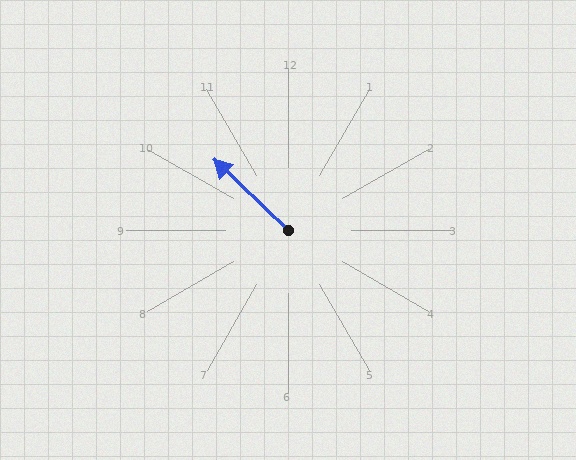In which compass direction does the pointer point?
Northwest.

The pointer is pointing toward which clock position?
Roughly 10 o'clock.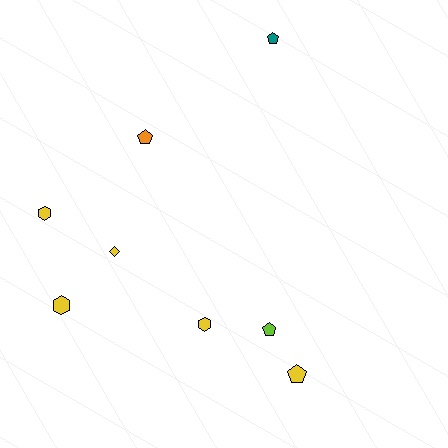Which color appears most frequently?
Yellow, with 5 objects.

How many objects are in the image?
There are 8 objects.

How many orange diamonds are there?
There are no orange diamonds.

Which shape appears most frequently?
Pentagon, with 4 objects.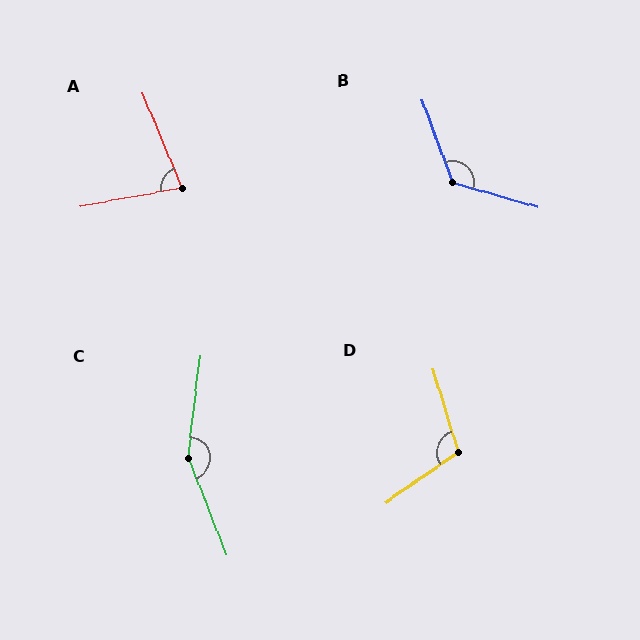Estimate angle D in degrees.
Approximately 108 degrees.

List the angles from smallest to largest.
A (78°), D (108°), B (126°), C (152°).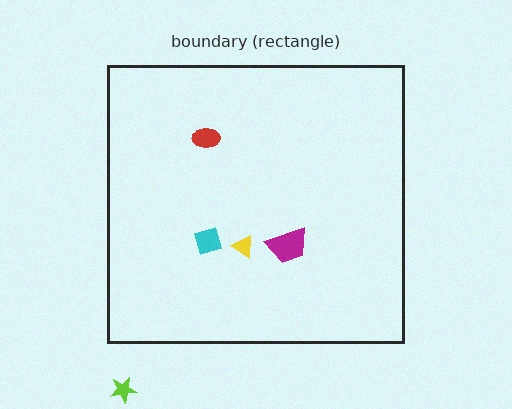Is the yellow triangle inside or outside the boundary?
Inside.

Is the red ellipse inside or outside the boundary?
Inside.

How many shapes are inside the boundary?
4 inside, 1 outside.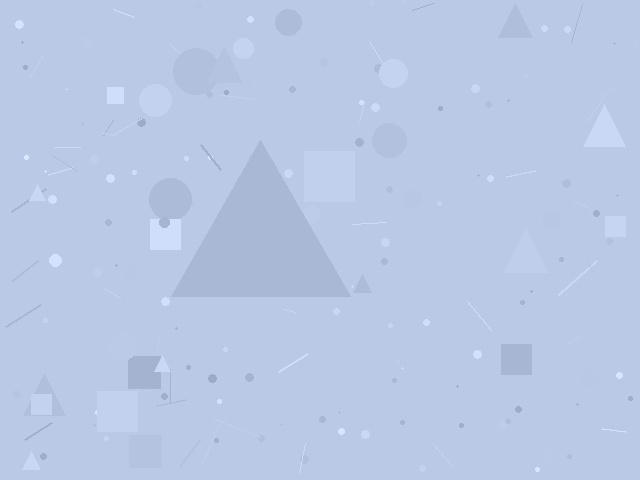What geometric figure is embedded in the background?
A triangle is embedded in the background.